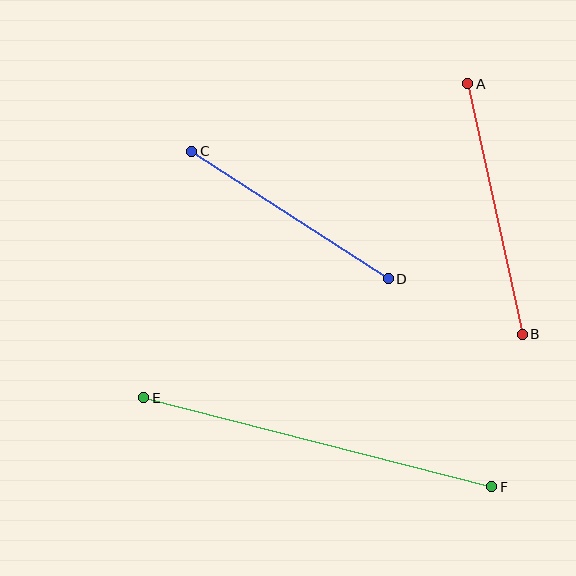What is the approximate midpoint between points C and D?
The midpoint is at approximately (290, 215) pixels.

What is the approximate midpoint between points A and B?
The midpoint is at approximately (495, 209) pixels.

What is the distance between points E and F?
The distance is approximately 359 pixels.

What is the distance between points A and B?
The distance is approximately 257 pixels.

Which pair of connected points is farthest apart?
Points E and F are farthest apart.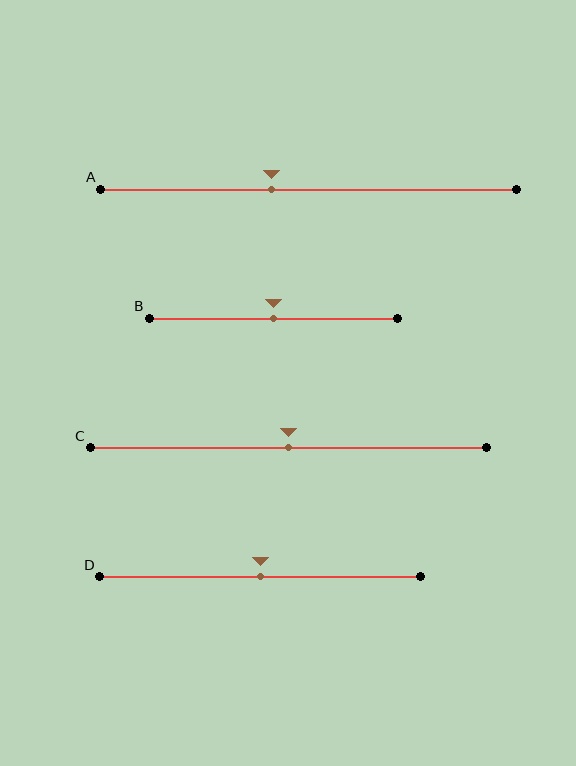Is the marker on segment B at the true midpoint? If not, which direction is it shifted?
Yes, the marker on segment B is at the true midpoint.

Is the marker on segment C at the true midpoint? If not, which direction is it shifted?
Yes, the marker on segment C is at the true midpoint.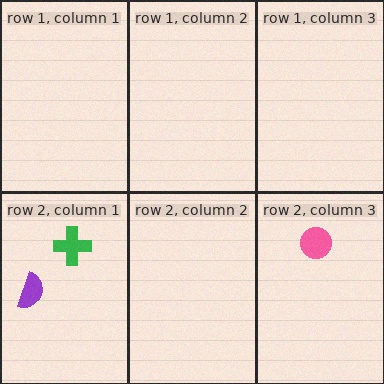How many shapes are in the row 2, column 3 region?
1.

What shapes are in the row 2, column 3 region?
The pink circle.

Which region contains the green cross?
The row 2, column 1 region.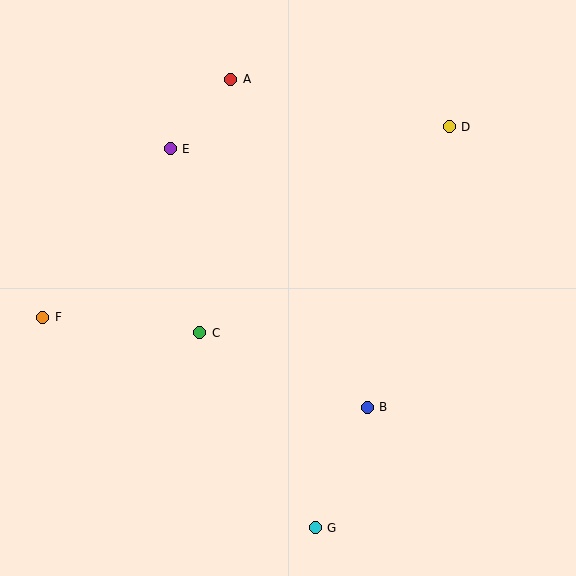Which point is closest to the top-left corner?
Point E is closest to the top-left corner.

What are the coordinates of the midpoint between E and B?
The midpoint between E and B is at (269, 278).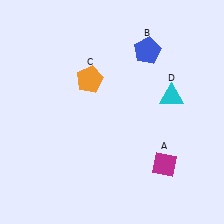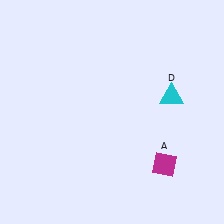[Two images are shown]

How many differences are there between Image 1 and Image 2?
There are 2 differences between the two images.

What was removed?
The blue pentagon (B), the orange pentagon (C) were removed in Image 2.